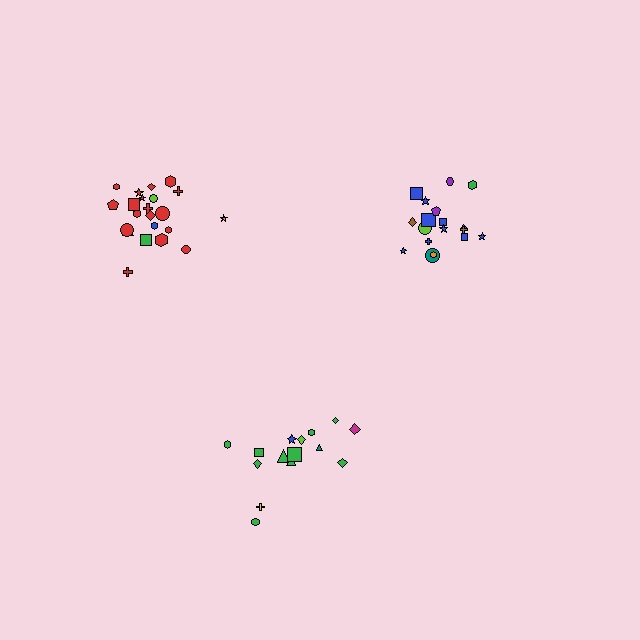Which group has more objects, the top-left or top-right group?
The top-left group.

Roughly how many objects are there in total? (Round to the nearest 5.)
Roughly 55 objects in total.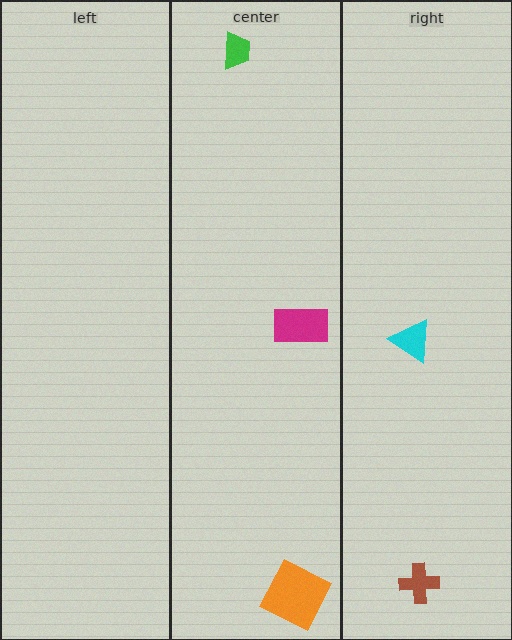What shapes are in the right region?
The brown cross, the cyan triangle.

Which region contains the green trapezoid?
The center region.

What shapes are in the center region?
The green trapezoid, the magenta rectangle, the orange square.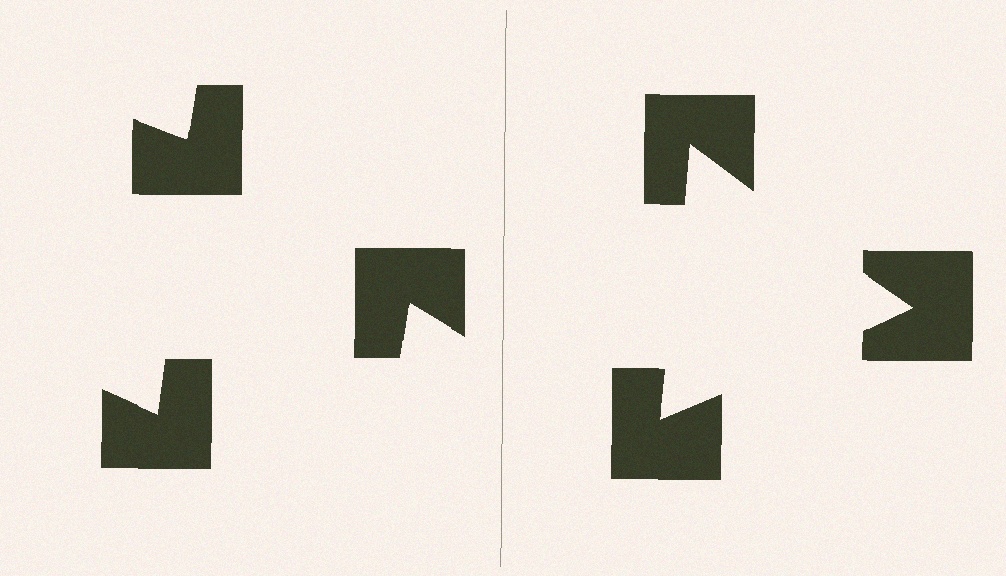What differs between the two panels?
The notched squares are positioned identically on both sides; only the wedge orientations differ. On the right they align to a triangle; on the left they are misaligned.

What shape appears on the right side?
An illusory triangle.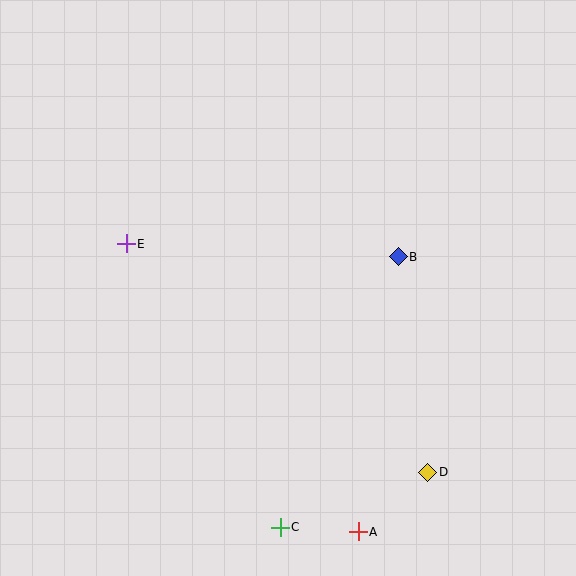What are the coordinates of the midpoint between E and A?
The midpoint between E and A is at (242, 388).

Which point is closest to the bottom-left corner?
Point C is closest to the bottom-left corner.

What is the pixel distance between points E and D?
The distance between E and D is 378 pixels.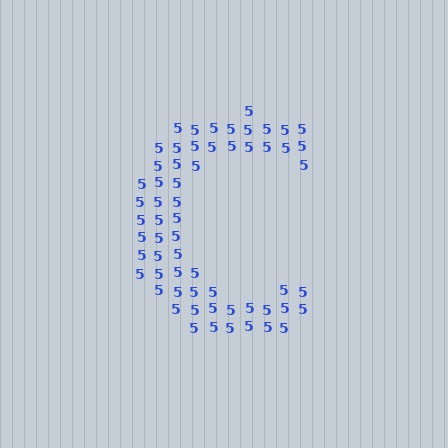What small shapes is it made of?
It is made of small digit 5's.